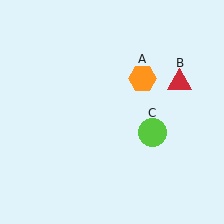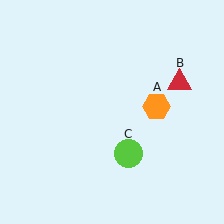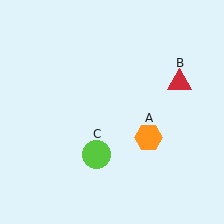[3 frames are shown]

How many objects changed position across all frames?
2 objects changed position: orange hexagon (object A), lime circle (object C).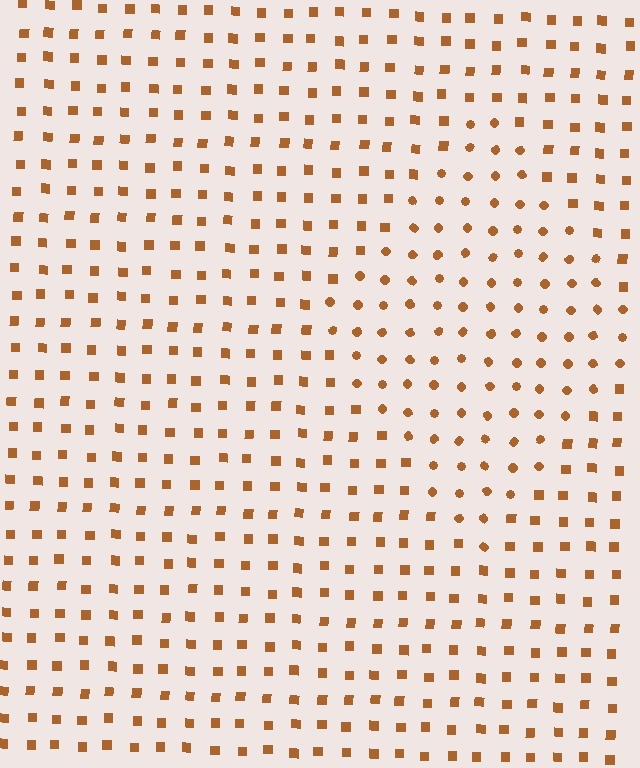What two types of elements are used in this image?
The image uses circles inside the diamond region and squares outside it.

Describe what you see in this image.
The image is filled with small brown elements arranged in a uniform grid. A diamond-shaped region contains circles, while the surrounding area contains squares. The boundary is defined purely by the change in element shape.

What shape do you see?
I see a diamond.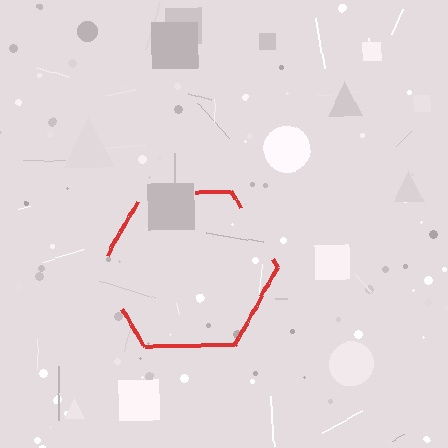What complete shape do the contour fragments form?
The contour fragments form a hexagon.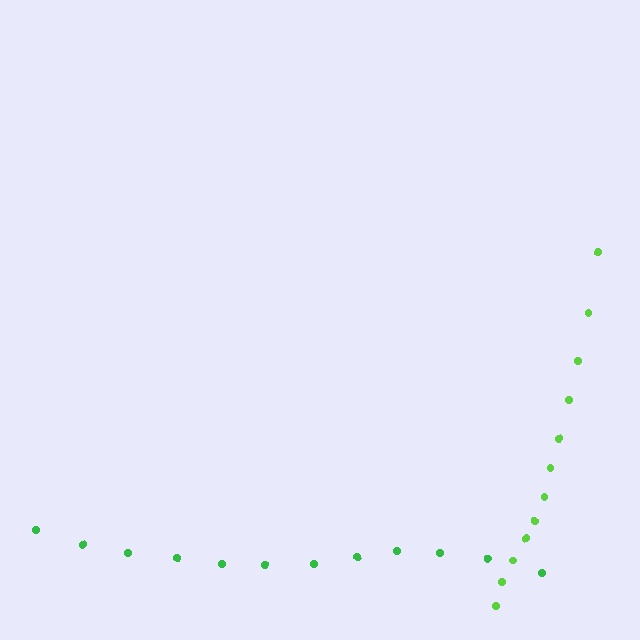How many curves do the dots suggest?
There are 2 distinct paths.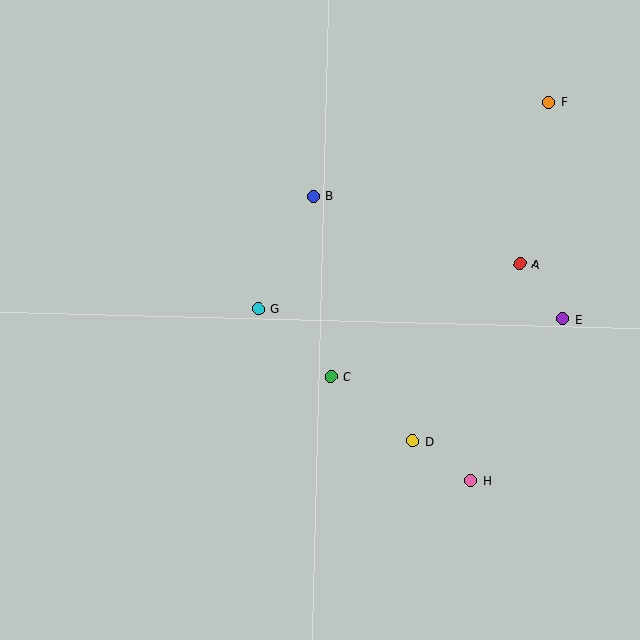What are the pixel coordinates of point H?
Point H is at (471, 481).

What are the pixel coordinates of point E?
Point E is at (563, 319).